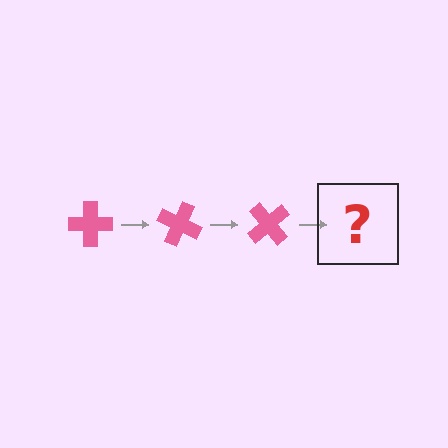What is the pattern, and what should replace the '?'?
The pattern is that the cross rotates 25 degrees each step. The '?' should be a pink cross rotated 75 degrees.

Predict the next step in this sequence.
The next step is a pink cross rotated 75 degrees.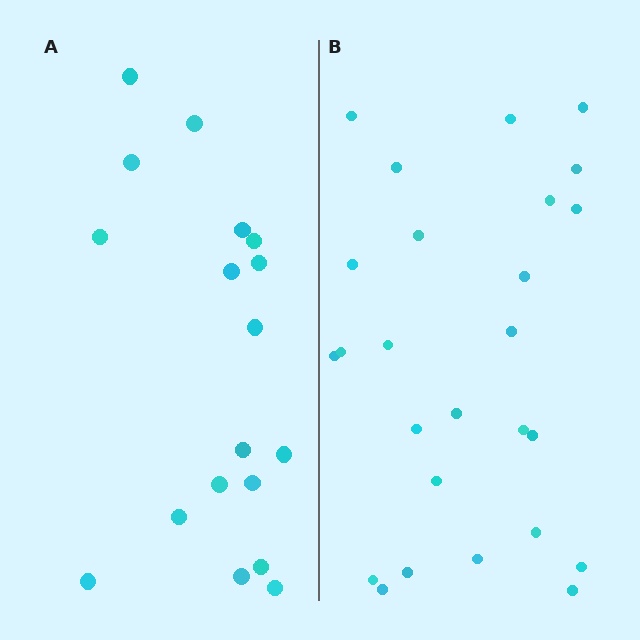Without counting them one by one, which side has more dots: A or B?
Region B (the right region) has more dots.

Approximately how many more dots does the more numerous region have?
Region B has roughly 8 or so more dots than region A.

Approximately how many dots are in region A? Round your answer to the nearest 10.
About 20 dots. (The exact count is 18, which rounds to 20.)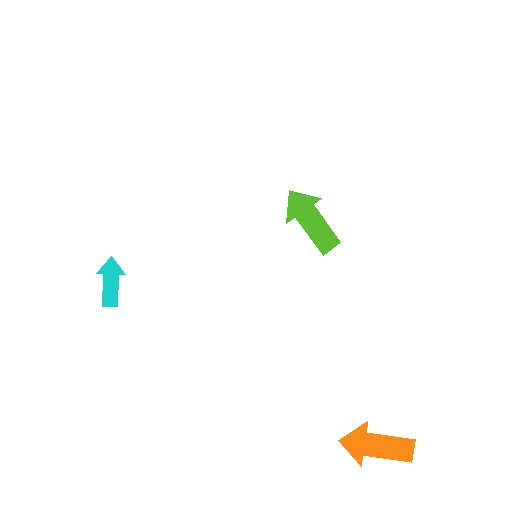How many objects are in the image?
There are 3 objects in the image.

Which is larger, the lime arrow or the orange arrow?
The orange one.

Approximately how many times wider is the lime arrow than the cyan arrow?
About 1.5 times wider.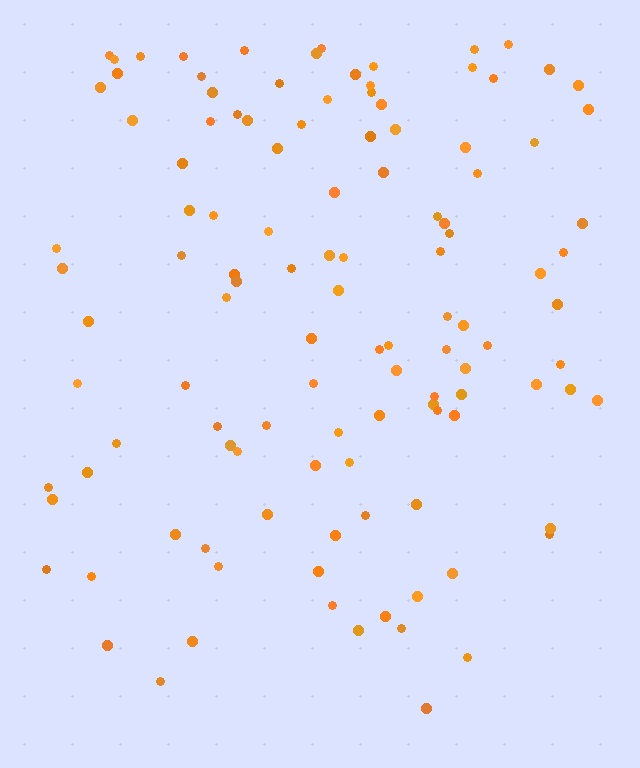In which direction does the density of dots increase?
From bottom to top, with the top side densest.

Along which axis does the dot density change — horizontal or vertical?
Vertical.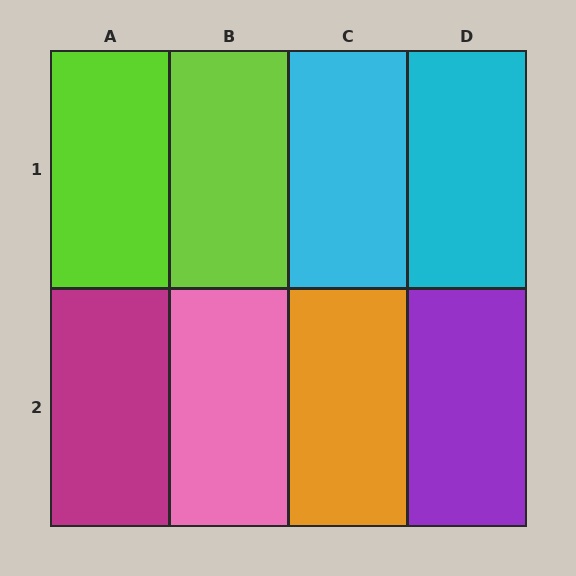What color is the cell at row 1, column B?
Lime.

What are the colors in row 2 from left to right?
Magenta, pink, orange, purple.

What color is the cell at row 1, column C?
Cyan.